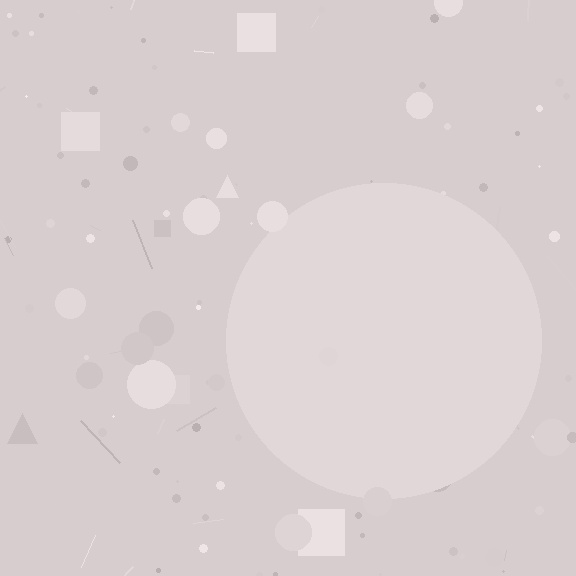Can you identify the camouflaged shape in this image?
The camouflaged shape is a circle.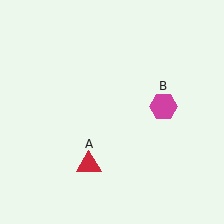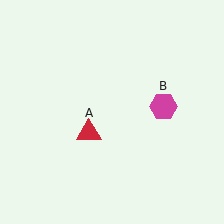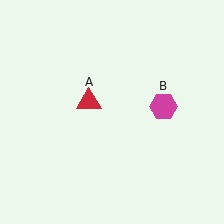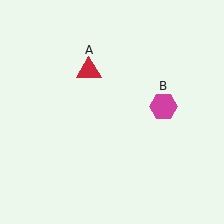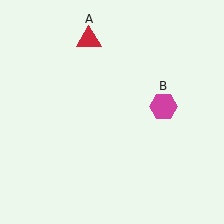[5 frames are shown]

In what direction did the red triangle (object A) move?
The red triangle (object A) moved up.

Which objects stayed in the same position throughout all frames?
Magenta hexagon (object B) remained stationary.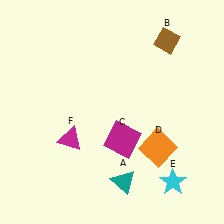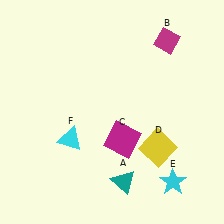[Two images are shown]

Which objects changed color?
B changed from brown to magenta. D changed from orange to yellow. F changed from magenta to cyan.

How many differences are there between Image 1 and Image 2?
There are 3 differences between the two images.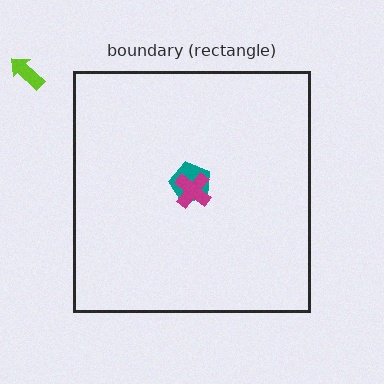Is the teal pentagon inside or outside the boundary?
Inside.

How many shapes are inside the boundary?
2 inside, 1 outside.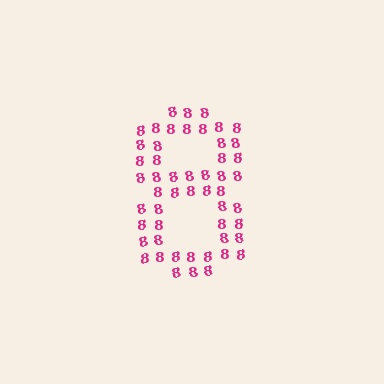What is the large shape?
The large shape is the digit 8.